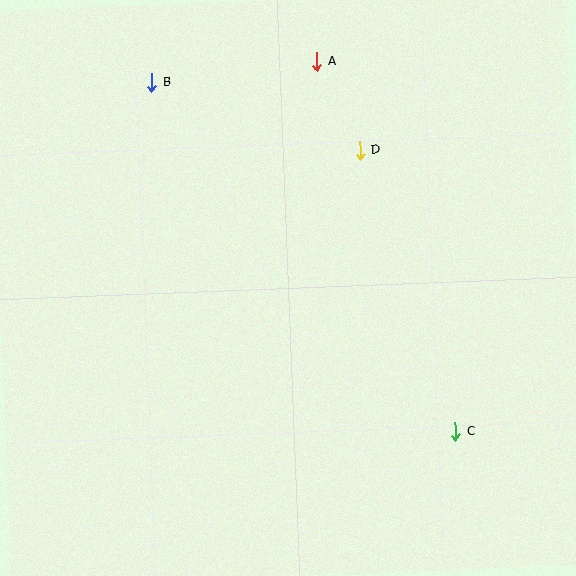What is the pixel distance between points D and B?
The distance between D and B is 219 pixels.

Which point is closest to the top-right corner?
Point D is closest to the top-right corner.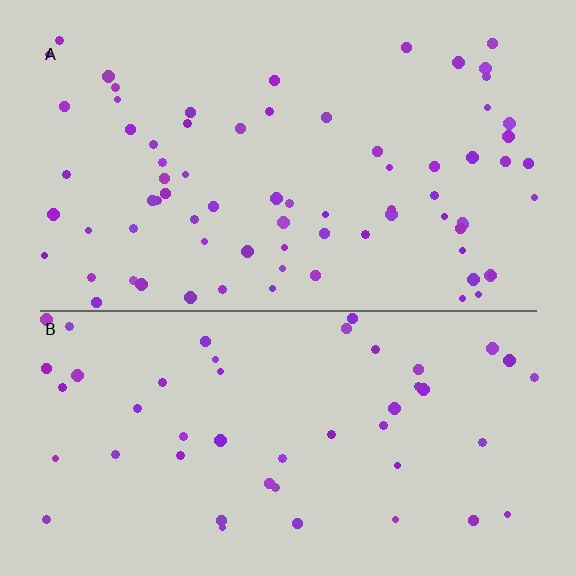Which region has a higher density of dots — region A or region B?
A (the top).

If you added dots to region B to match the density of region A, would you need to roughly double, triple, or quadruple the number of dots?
Approximately double.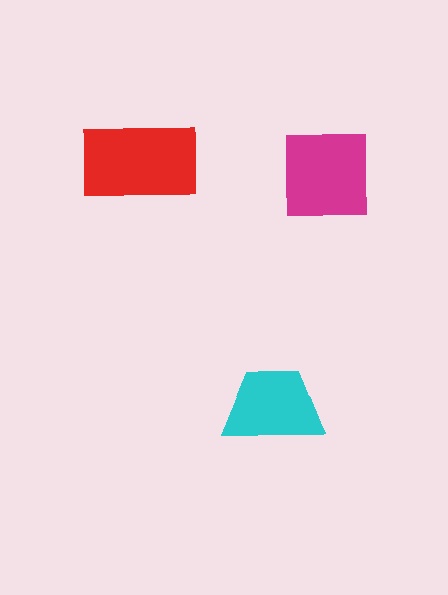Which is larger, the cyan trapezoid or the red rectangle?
The red rectangle.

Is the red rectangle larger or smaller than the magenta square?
Larger.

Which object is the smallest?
The cyan trapezoid.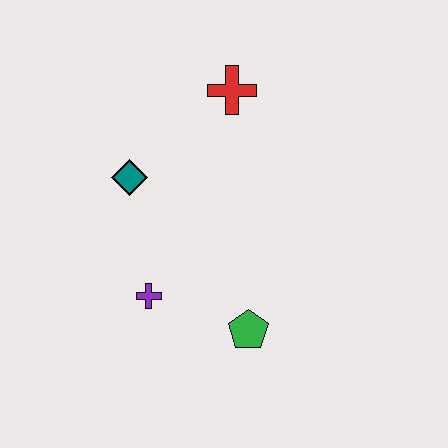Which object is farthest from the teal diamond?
The green pentagon is farthest from the teal diamond.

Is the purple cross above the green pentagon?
Yes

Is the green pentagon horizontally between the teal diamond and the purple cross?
No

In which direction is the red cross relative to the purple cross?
The red cross is above the purple cross.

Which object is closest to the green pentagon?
The purple cross is closest to the green pentagon.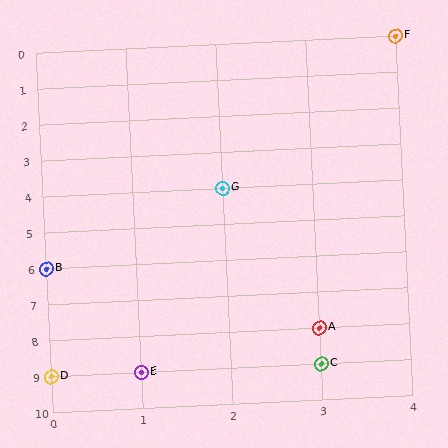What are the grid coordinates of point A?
Point A is at grid coordinates (3, 8).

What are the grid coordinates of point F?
Point F is at grid coordinates (4, 0).